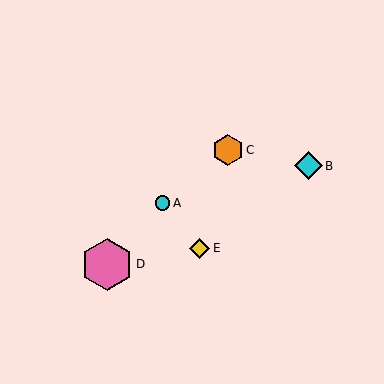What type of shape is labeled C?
Shape C is an orange hexagon.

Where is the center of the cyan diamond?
The center of the cyan diamond is at (308, 166).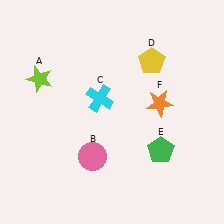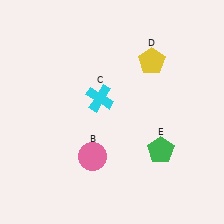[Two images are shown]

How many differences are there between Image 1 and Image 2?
There are 2 differences between the two images.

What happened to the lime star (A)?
The lime star (A) was removed in Image 2. It was in the top-left area of Image 1.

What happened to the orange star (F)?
The orange star (F) was removed in Image 2. It was in the top-right area of Image 1.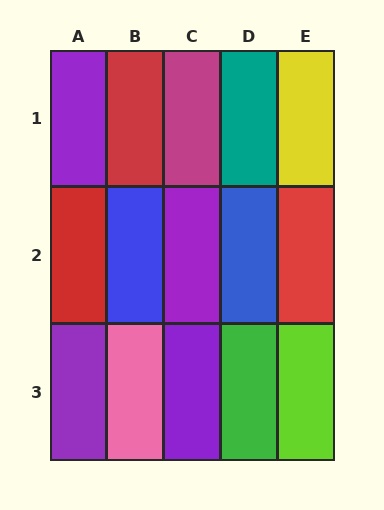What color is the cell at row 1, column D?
Teal.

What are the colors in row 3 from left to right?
Purple, pink, purple, green, lime.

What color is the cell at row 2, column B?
Blue.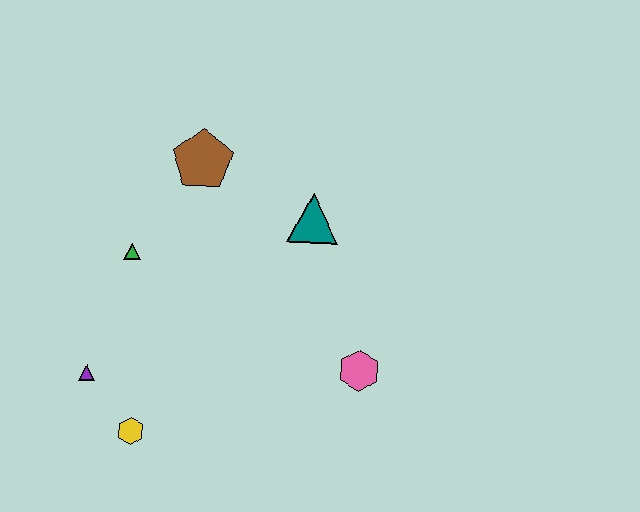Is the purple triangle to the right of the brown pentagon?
No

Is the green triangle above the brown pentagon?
No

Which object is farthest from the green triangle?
The pink hexagon is farthest from the green triangle.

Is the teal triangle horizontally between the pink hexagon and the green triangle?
Yes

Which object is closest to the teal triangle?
The brown pentagon is closest to the teal triangle.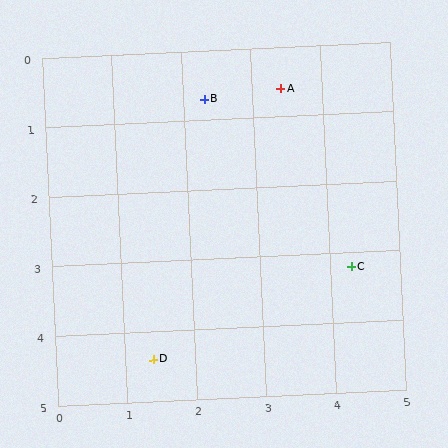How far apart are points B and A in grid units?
Points B and A are about 1.1 grid units apart.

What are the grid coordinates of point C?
Point C is at approximately (4.3, 3.2).